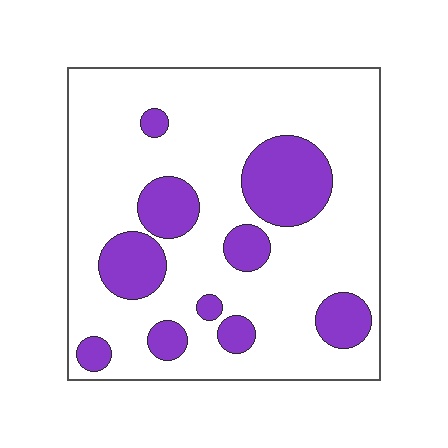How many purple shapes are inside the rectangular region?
10.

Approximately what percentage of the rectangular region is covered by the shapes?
Approximately 25%.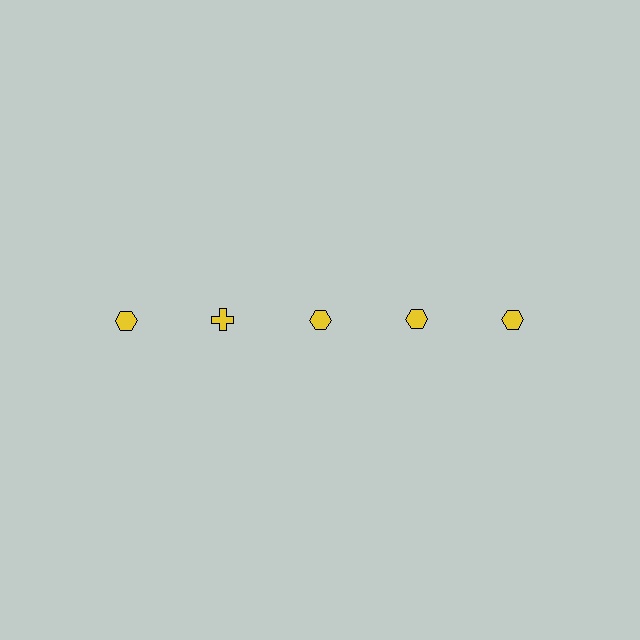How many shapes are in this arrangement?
There are 5 shapes arranged in a grid pattern.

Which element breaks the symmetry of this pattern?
The yellow cross in the top row, second from left column breaks the symmetry. All other shapes are yellow hexagons.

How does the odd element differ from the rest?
It has a different shape: cross instead of hexagon.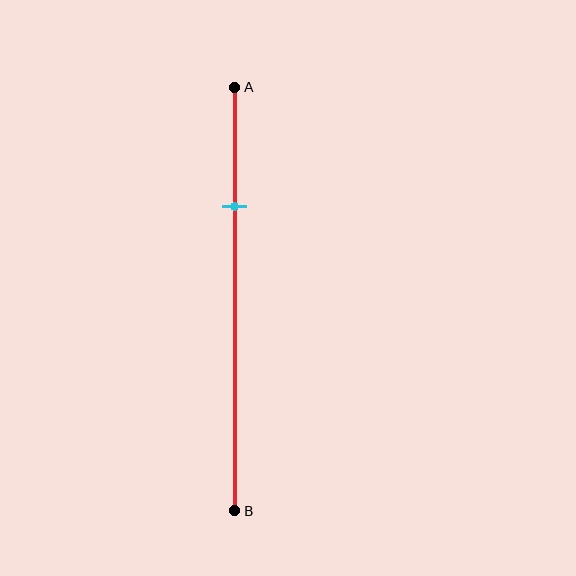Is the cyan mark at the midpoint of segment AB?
No, the mark is at about 30% from A, not at the 50% midpoint.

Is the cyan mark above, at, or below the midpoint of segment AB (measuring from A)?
The cyan mark is above the midpoint of segment AB.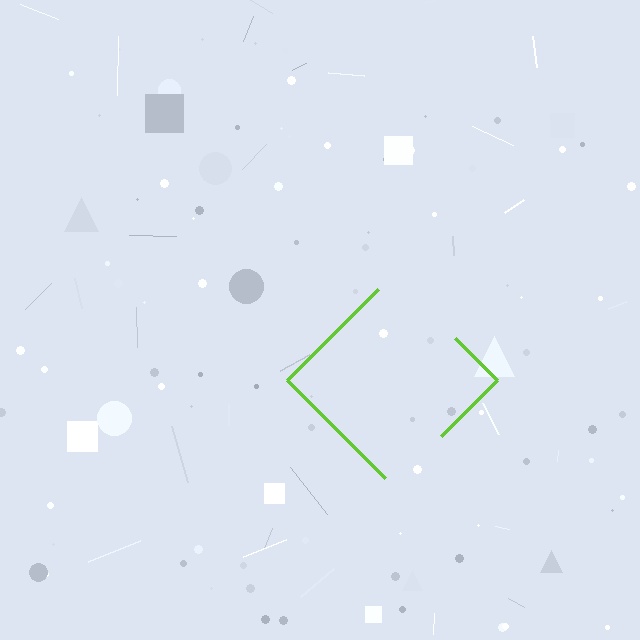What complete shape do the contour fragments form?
The contour fragments form a diamond.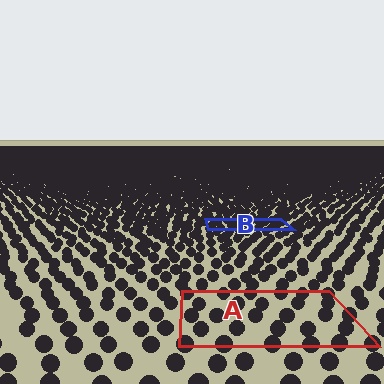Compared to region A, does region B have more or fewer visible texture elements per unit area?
Region B has more texture elements per unit area — they are packed more densely because it is farther away.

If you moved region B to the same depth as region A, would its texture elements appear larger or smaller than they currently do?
They would appear larger. At a closer depth, the same texture elements are projected at a bigger on-screen size.